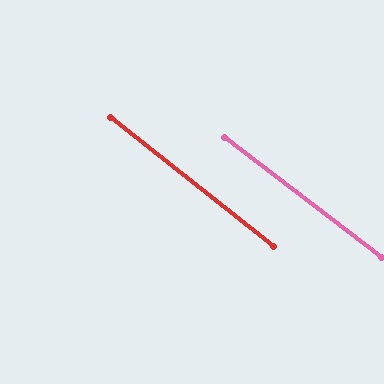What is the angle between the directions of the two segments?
Approximately 1 degree.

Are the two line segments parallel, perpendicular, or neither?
Parallel — their directions differ by only 1.1°.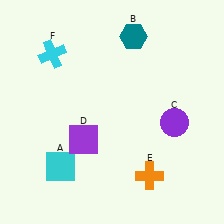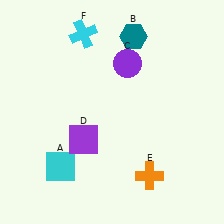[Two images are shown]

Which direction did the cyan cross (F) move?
The cyan cross (F) moved right.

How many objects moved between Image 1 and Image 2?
2 objects moved between the two images.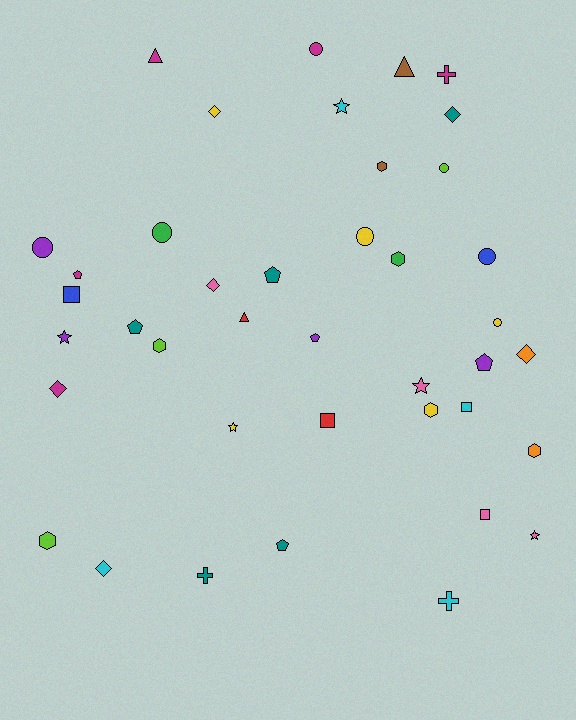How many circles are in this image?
There are 7 circles.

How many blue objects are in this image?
There are 2 blue objects.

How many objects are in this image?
There are 40 objects.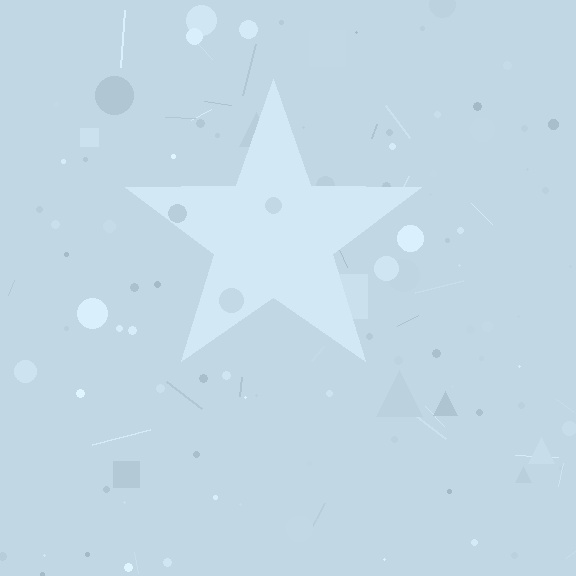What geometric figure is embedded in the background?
A star is embedded in the background.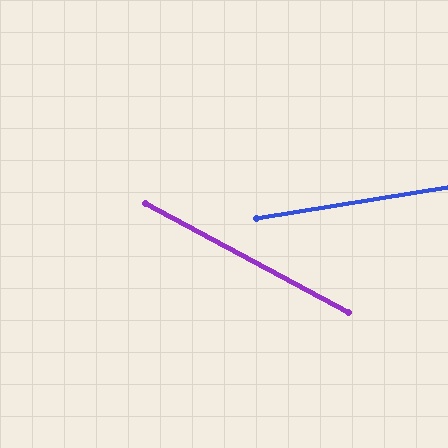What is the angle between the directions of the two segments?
Approximately 37 degrees.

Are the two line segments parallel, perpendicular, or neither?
Neither parallel nor perpendicular — they differ by about 37°.